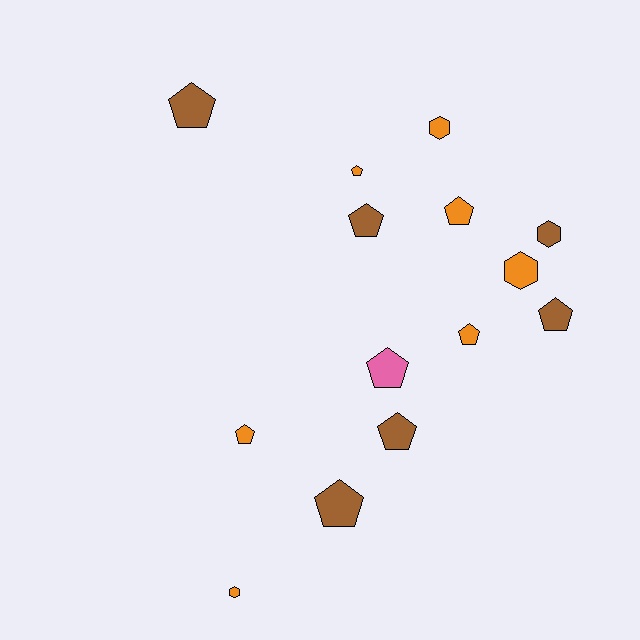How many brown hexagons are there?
There is 1 brown hexagon.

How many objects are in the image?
There are 14 objects.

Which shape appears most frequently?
Pentagon, with 10 objects.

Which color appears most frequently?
Orange, with 7 objects.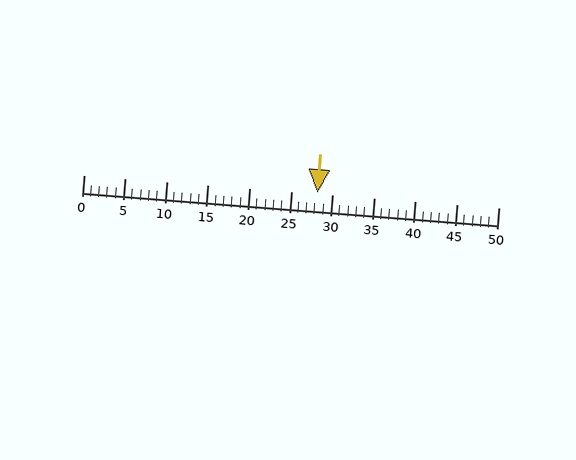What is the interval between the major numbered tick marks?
The major tick marks are spaced 5 units apart.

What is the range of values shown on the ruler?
The ruler shows values from 0 to 50.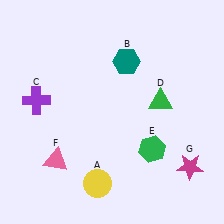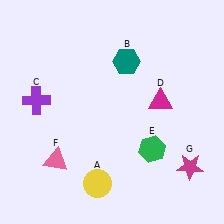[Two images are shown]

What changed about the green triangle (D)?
In Image 1, D is green. In Image 2, it changed to magenta.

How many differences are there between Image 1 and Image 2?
There is 1 difference between the two images.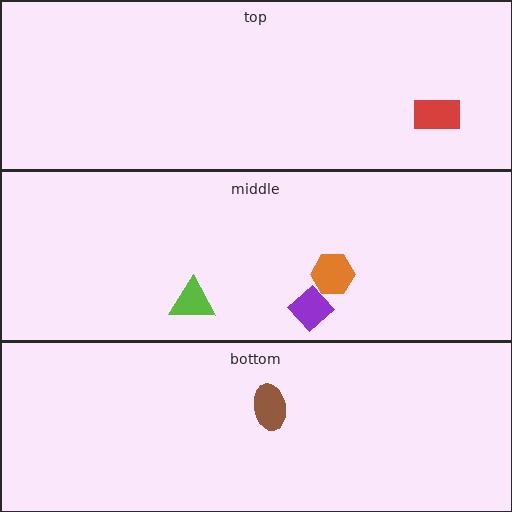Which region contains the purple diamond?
The middle region.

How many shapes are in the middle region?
3.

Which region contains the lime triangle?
The middle region.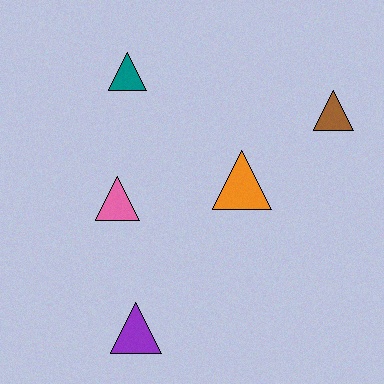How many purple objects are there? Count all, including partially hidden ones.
There is 1 purple object.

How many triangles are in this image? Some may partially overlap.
There are 5 triangles.